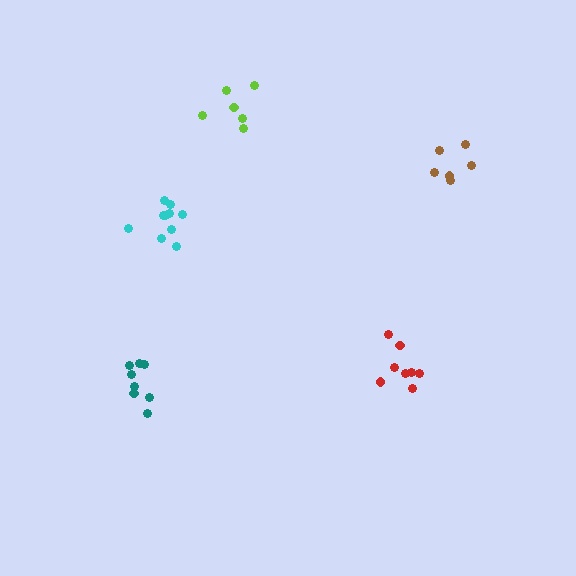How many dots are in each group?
Group 1: 10 dots, Group 2: 6 dots, Group 3: 8 dots, Group 4: 8 dots, Group 5: 6 dots (38 total).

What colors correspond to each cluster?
The clusters are colored: cyan, brown, red, teal, lime.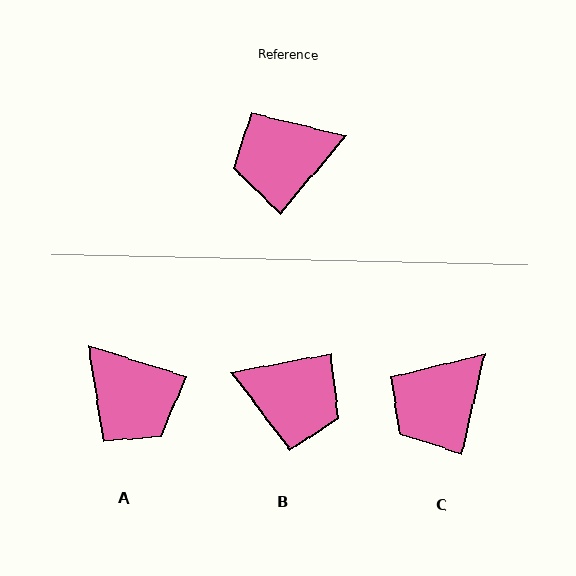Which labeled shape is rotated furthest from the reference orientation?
B, about 141 degrees away.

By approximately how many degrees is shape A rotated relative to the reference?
Approximately 112 degrees counter-clockwise.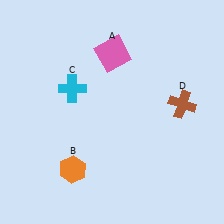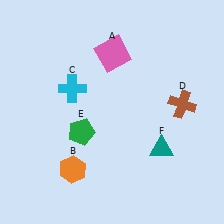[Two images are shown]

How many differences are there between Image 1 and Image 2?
There are 2 differences between the two images.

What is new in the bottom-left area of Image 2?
A green pentagon (E) was added in the bottom-left area of Image 2.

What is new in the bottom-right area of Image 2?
A teal triangle (F) was added in the bottom-right area of Image 2.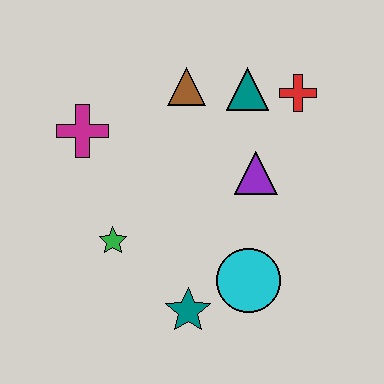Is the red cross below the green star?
No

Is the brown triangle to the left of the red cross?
Yes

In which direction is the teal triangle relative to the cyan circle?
The teal triangle is above the cyan circle.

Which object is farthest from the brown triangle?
The teal star is farthest from the brown triangle.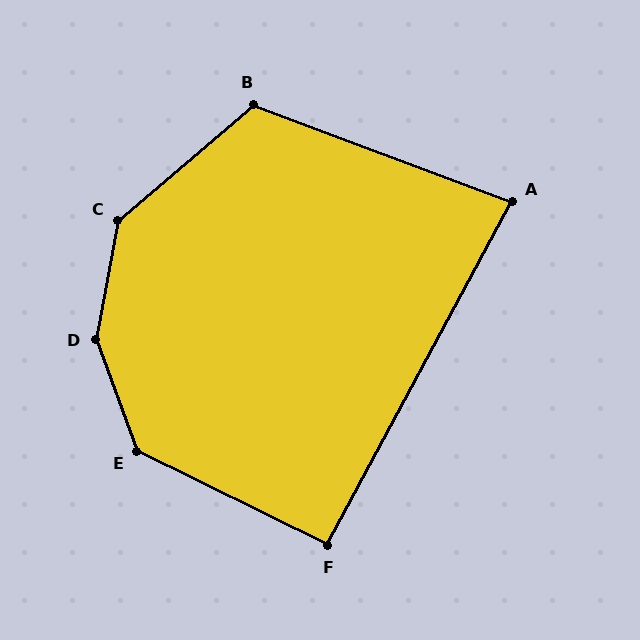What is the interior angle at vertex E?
Approximately 136 degrees (obtuse).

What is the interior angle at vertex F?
Approximately 92 degrees (approximately right).